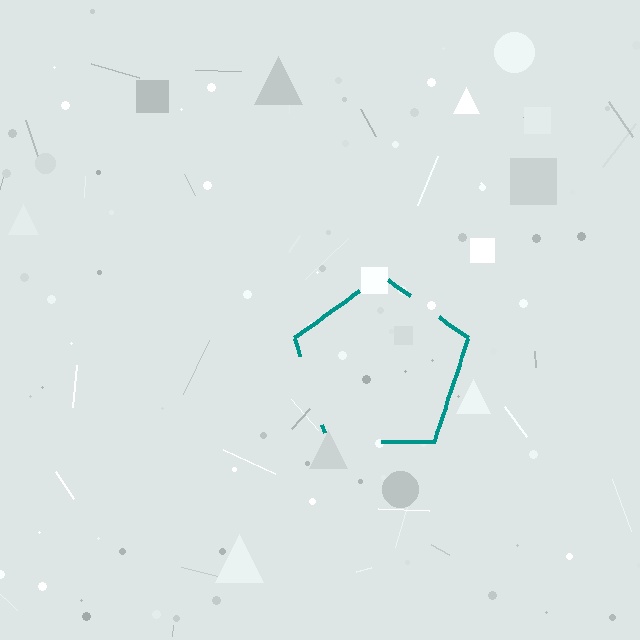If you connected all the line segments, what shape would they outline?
They would outline a pentagon.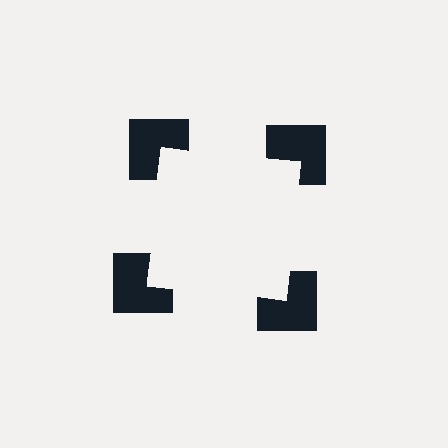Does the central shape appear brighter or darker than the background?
It typically appears slightly brighter than the background, even though no actual brightness change is drawn.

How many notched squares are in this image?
There are 4 — one at each vertex of the illusory square.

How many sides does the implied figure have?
4 sides.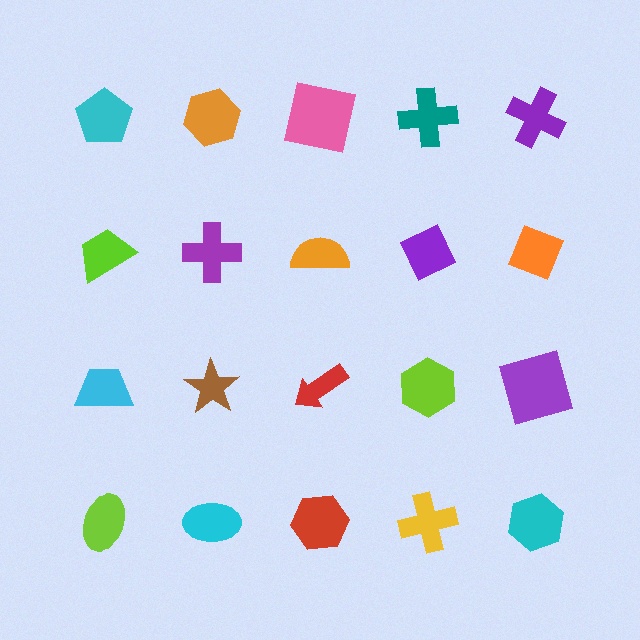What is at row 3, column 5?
A purple square.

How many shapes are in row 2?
5 shapes.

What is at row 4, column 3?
A red hexagon.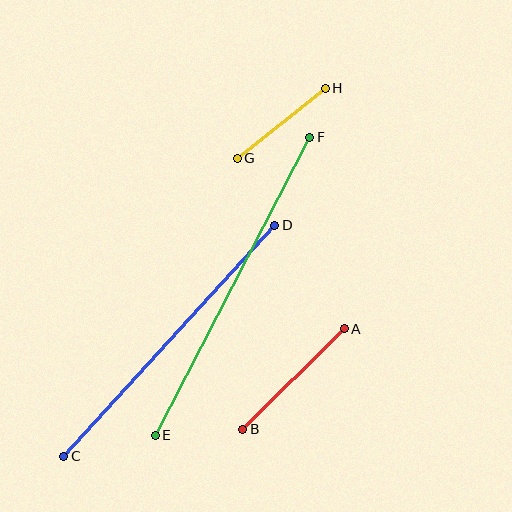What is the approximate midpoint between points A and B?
The midpoint is at approximately (294, 379) pixels.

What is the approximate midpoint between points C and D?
The midpoint is at approximately (169, 341) pixels.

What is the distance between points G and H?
The distance is approximately 112 pixels.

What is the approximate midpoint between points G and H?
The midpoint is at approximately (281, 123) pixels.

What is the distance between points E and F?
The distance is approximately 336 pixels.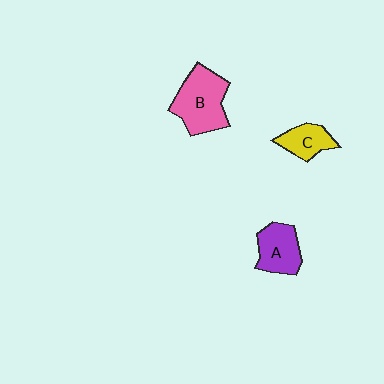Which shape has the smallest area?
Shape C (yellow).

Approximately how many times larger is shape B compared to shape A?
Approximately 1.4 times.